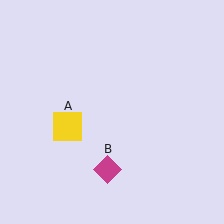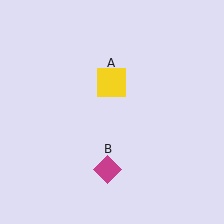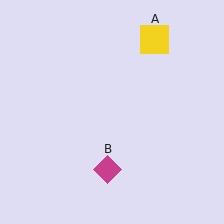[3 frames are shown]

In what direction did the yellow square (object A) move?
The yellow square (object A) moved up and to the right.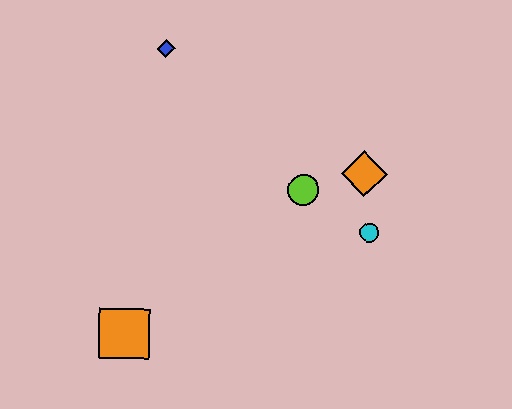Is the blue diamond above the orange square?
Yes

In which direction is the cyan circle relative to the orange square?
The cyan circle is to the right of the orange square.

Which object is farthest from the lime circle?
The orange square is farthest from the lime circle.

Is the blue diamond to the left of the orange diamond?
Yes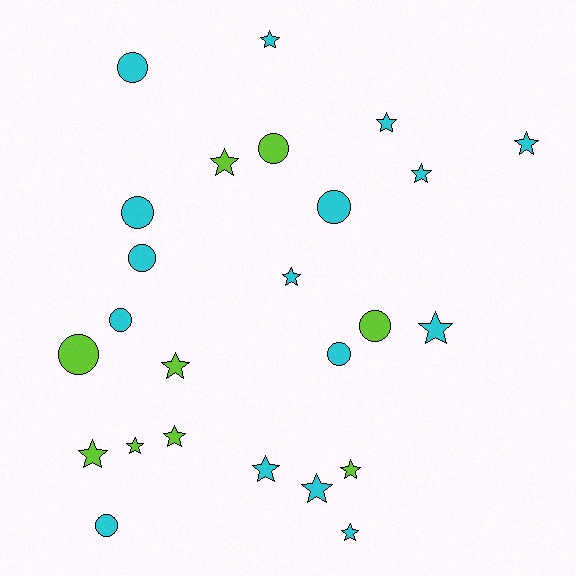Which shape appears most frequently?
Star, with 15 objects.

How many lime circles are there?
There are 3 lime circles.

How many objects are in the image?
There are 25 objects.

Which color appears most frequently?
Cyan, with 16 objects.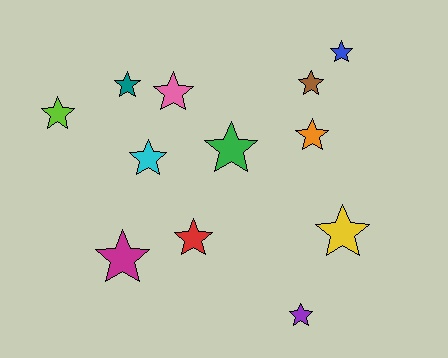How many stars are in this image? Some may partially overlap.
There are 12 stars.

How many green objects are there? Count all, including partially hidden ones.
There is 1 green object.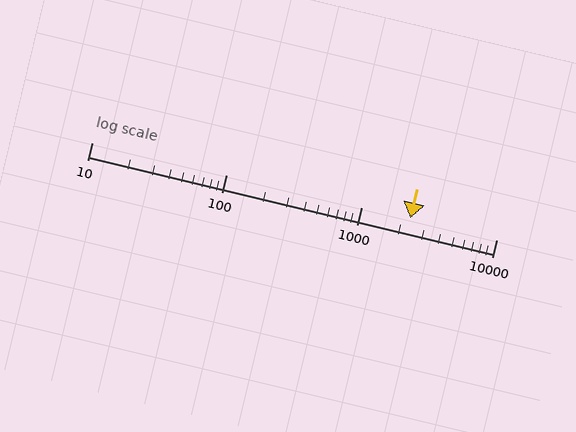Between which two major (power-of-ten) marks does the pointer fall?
The pointer is between 1000 and 10000.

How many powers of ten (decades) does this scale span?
The scale spans 3 decades, from 10 to 10000.